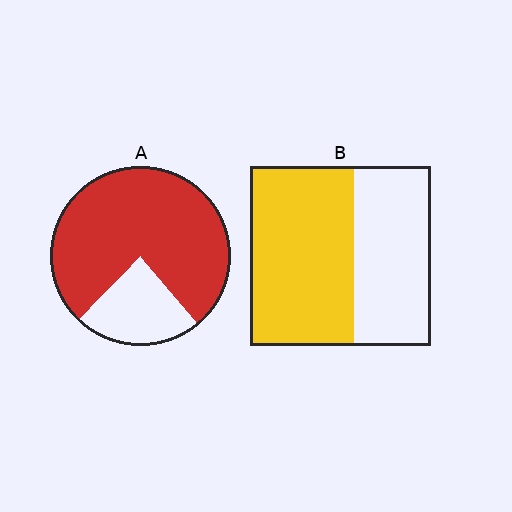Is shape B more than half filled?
Yes.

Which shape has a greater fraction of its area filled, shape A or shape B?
Shape A.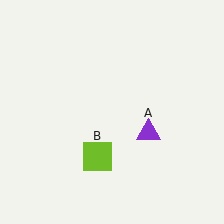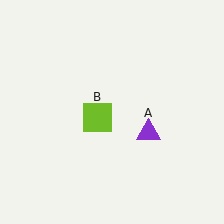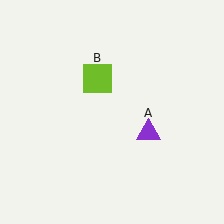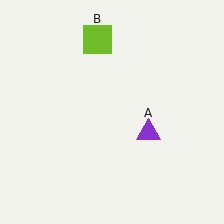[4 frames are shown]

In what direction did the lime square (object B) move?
The lime square (object B) moved up.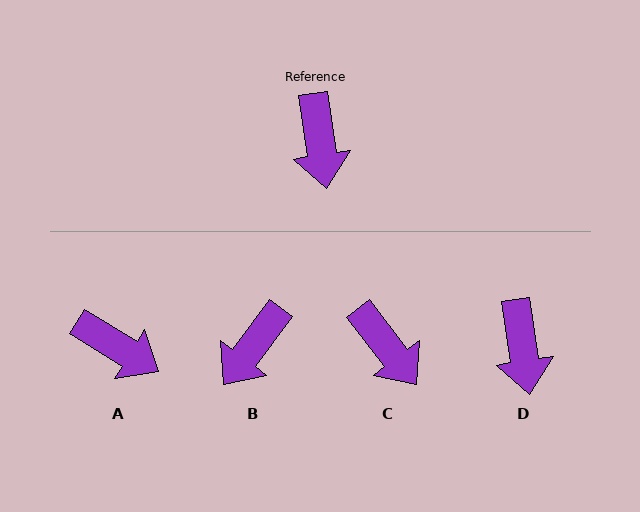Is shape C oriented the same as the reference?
No, it is off by about 29 degrees.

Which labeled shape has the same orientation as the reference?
D.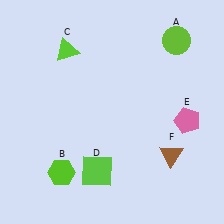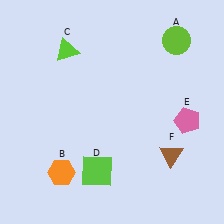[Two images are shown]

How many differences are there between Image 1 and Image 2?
There is 1 difference between the two images.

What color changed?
The hexagon (B) changed from lime in Image 1 to orange in Image 2.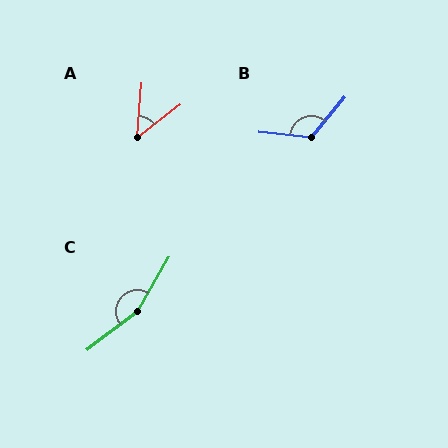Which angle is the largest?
C, at approximately 157 degrees.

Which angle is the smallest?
A, at approximately 47 degrees.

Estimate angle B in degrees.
Approximately 122 degrees.